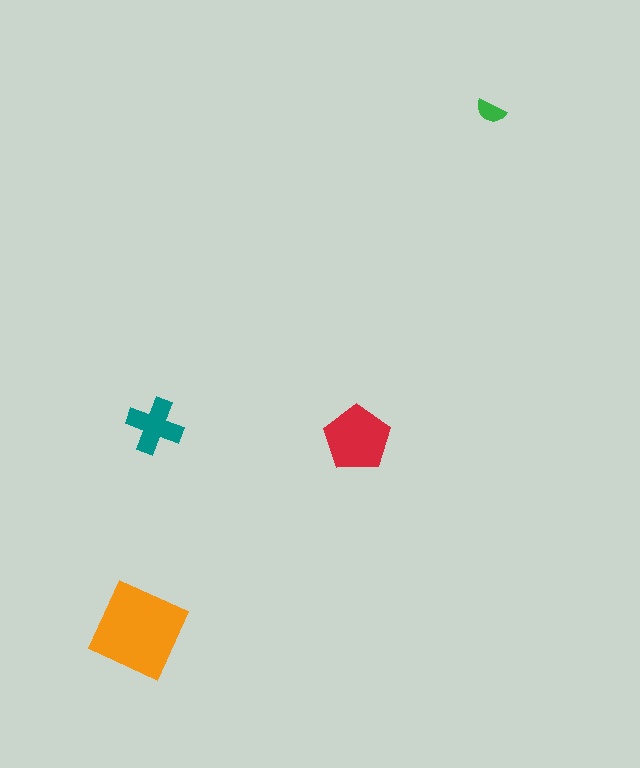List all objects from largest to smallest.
The orange square, the red pentagon, the teal cross, the green semicircle.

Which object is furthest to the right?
The green semicircle is rightmost.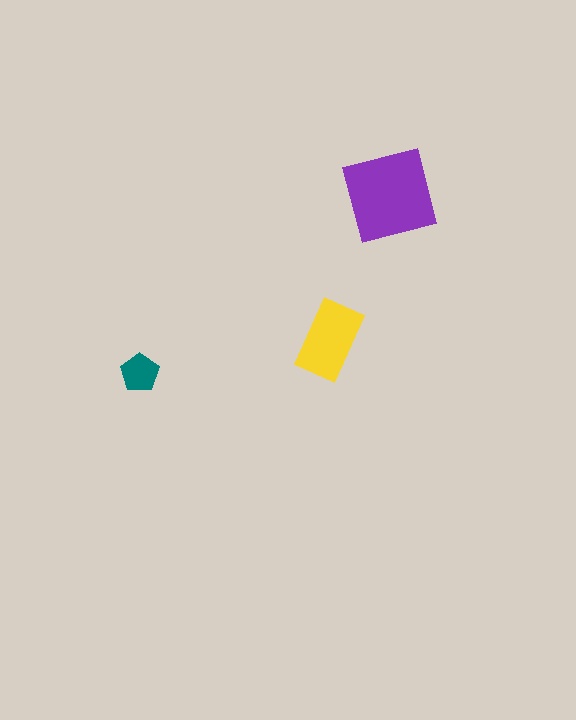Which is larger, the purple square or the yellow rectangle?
The purple square.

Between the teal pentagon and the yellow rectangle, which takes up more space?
The yellow rectangle.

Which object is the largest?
The purple square.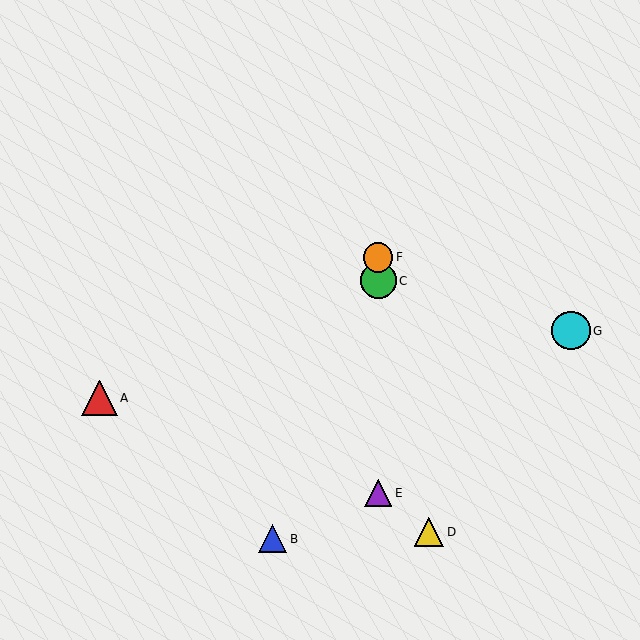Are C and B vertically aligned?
No, C is at x≈378 and B is at x≈273.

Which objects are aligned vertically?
Objects C, E, F are aligned vertically.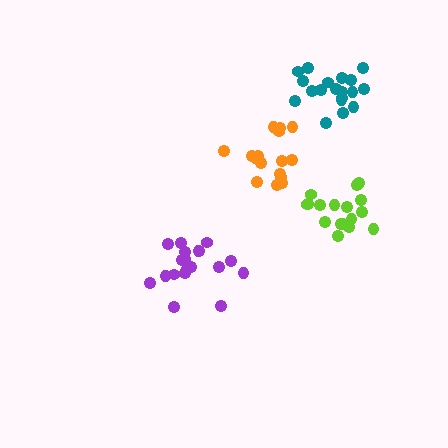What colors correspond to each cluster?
The clusters are colored: lime, purple, orange, teal.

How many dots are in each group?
Group 1: 17 dots, Group 2: 19 dots, Group 3: 16 dots, Group 4: 19 dots (71 total).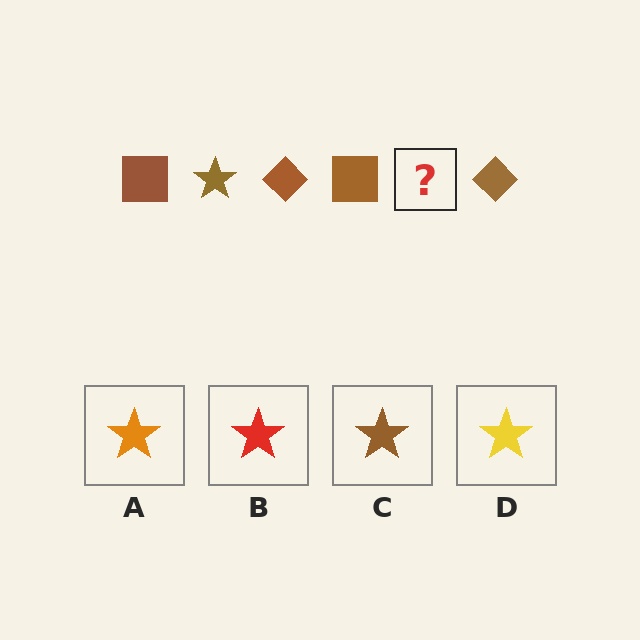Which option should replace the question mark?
Option C.